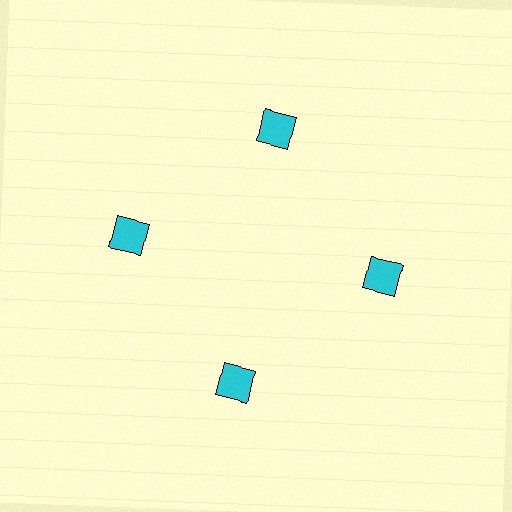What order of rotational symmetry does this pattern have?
This pattern has 4-fold rotational symmetry.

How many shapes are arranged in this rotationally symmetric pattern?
There are 4 shapes, arranged in 4 groups of 1.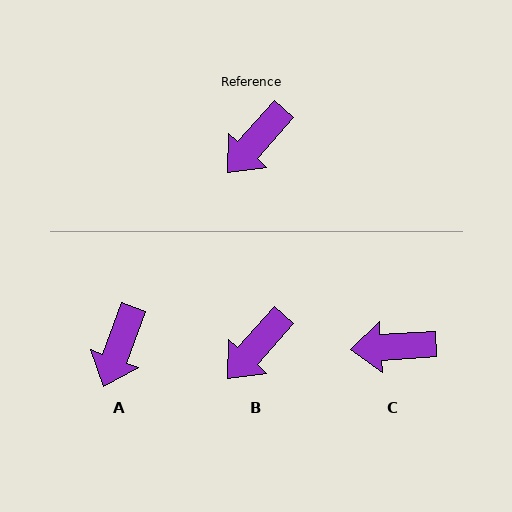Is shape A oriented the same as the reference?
No, it is off by about 21 degrees.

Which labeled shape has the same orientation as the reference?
B.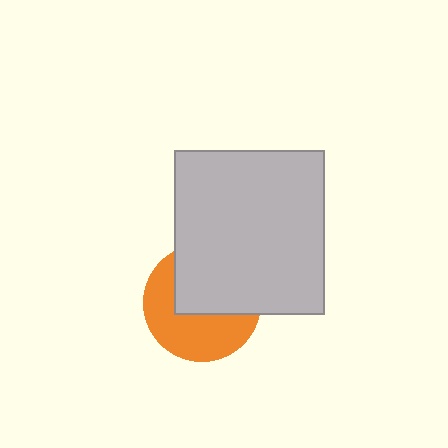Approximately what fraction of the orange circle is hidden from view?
Roughly 50% of the orange circle is hidden behind the light gray rectangle.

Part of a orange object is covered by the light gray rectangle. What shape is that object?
It is a circle.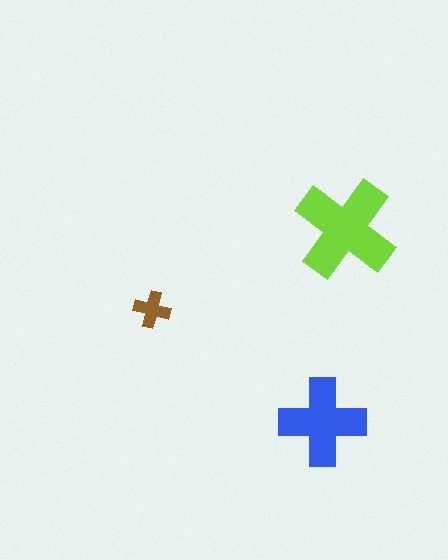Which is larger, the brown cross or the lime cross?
The lime one.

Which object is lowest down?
The blue cross is bottommost.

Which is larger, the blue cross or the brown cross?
The blue one.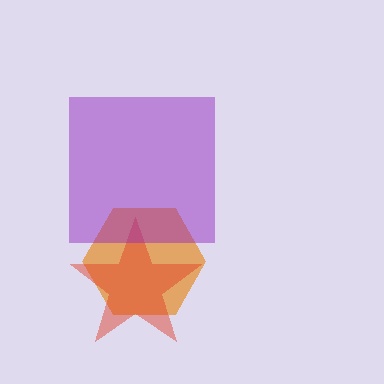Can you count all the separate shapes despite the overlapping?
Yes, there are 3 separate shapes.